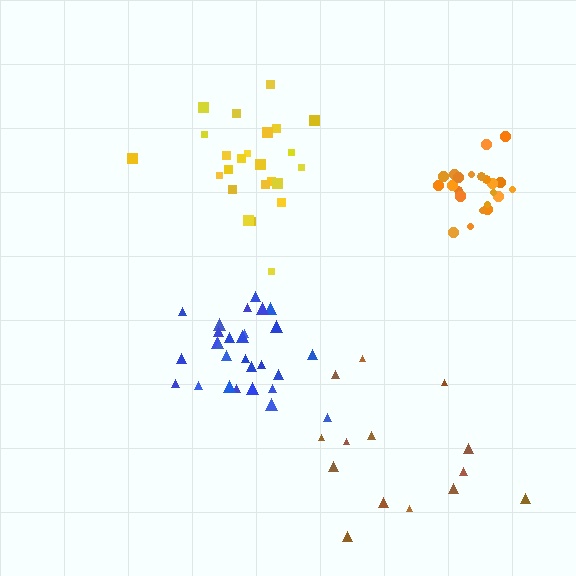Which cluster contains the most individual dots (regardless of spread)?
Blue (28).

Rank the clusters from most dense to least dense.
orange, yellow, blue, brown.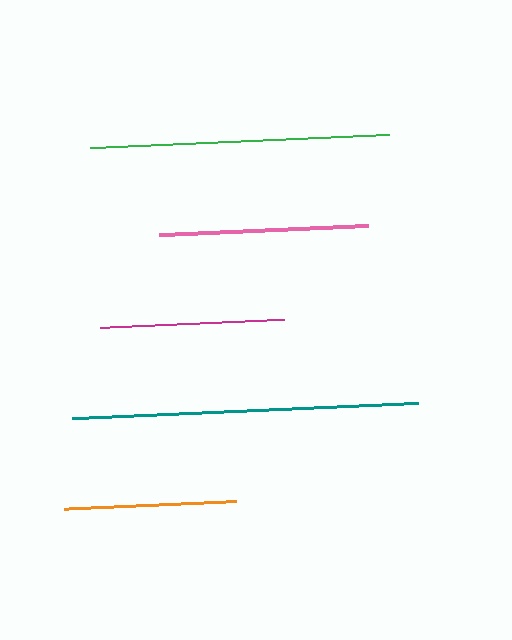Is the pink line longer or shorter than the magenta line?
The pink line is longer than the magenta line.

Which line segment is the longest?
The teal line is the longest at approximately 346 pixels.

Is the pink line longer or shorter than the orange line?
The pink line is longer than the orange line.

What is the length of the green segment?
The green segment is approximately 300 pixels long.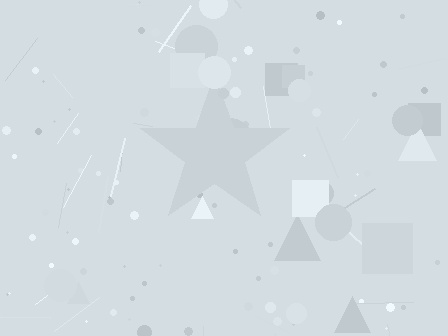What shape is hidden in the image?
A star is hidden in the image.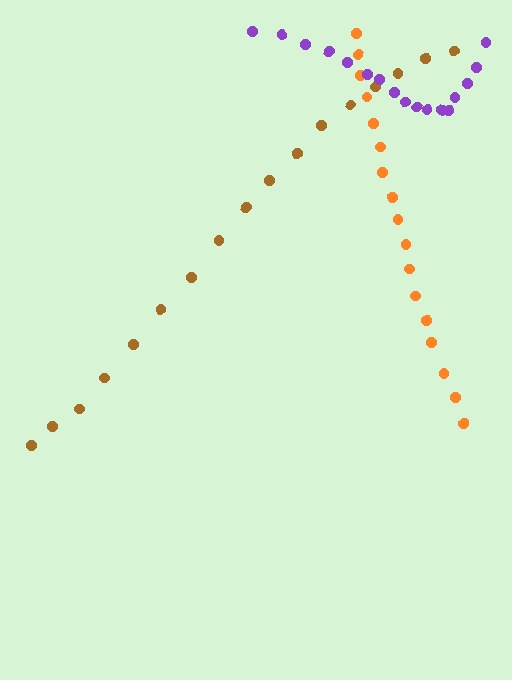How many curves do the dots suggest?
There are 3 distinct paths.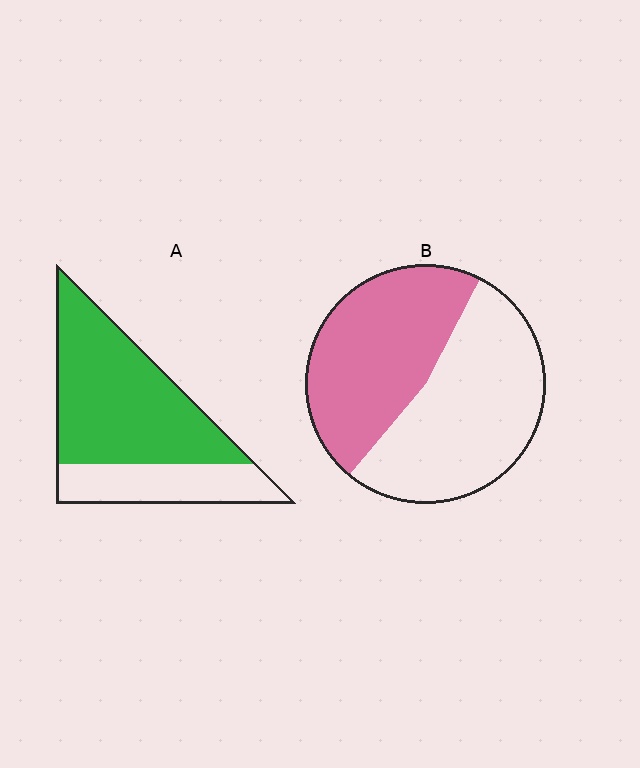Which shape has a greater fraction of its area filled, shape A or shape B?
Shape A.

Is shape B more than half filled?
Roughly half.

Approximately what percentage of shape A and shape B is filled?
A is approximately 70% and B is approximately 45%.